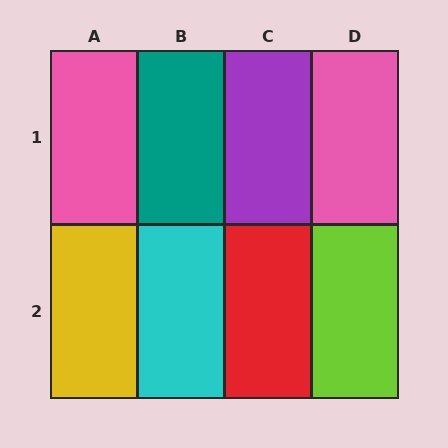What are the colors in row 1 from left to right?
Pink, teal, purple, pink.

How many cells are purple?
1 cell is purple.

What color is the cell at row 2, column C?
Red.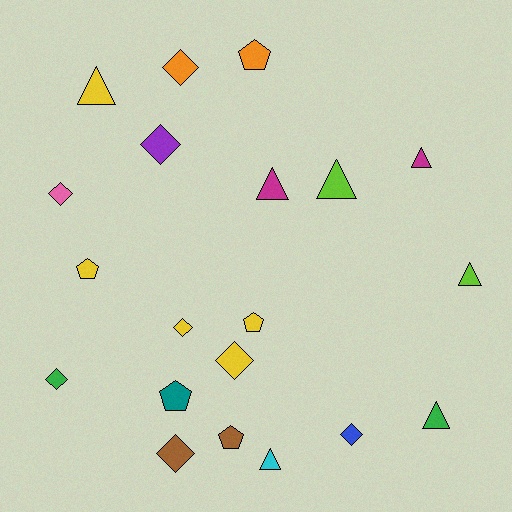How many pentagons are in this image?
There are 5 pentagons.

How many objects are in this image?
There are 20 objects.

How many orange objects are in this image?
There are 2 orange objects.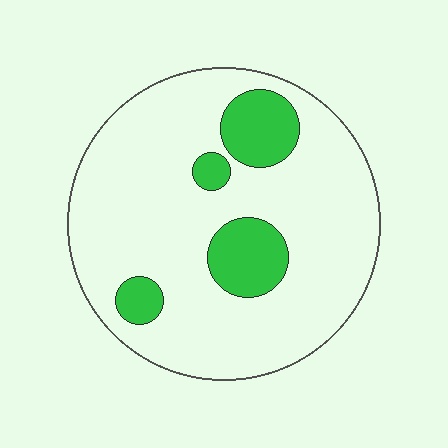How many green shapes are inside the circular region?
4.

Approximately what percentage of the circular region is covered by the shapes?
Approximately 15%.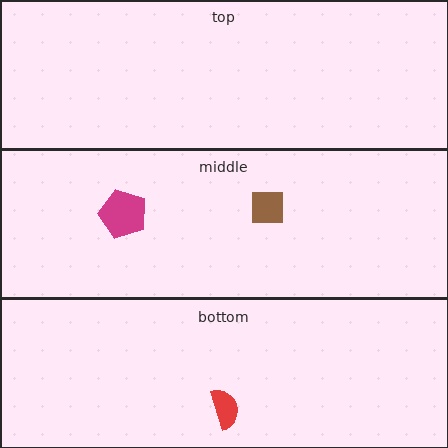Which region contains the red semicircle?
The bottom region.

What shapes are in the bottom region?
The red semicircle.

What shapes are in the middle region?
The brown square, the magenta pentagon.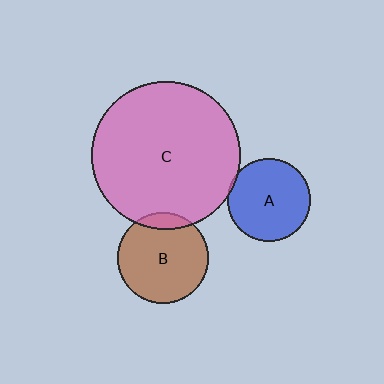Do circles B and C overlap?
Yes.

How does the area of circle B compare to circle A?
Approximately 1.2 times.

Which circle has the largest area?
Circle C (pink).